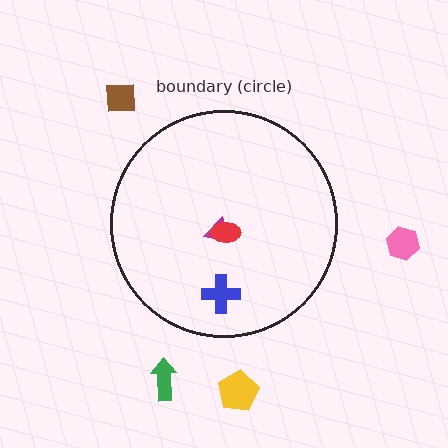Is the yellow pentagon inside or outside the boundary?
Outside.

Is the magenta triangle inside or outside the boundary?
Inside.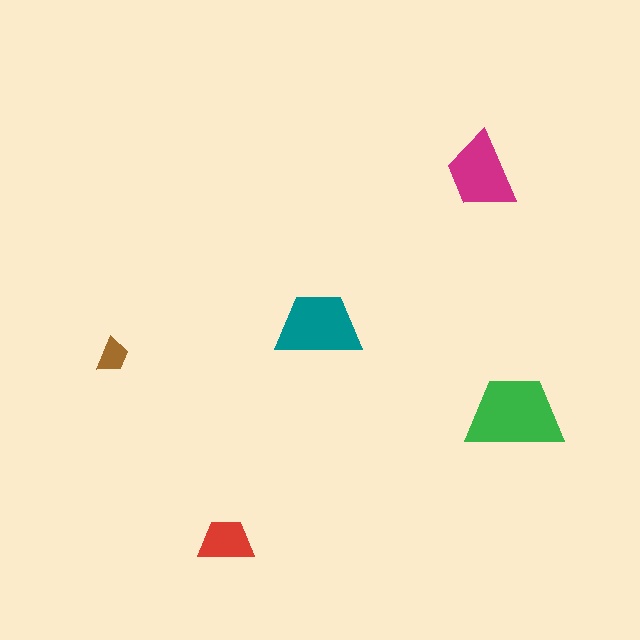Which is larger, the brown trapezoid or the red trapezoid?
The red one.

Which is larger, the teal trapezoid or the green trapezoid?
The green one.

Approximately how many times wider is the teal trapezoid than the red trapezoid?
About 1.5 times wider.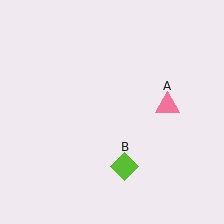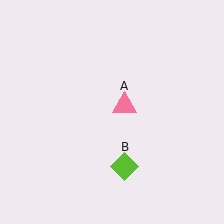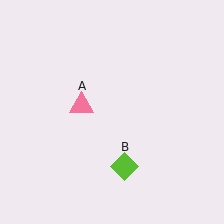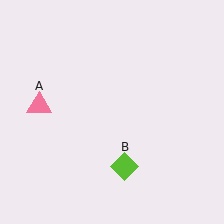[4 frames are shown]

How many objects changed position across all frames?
1 object changed position: pink triangle (object A).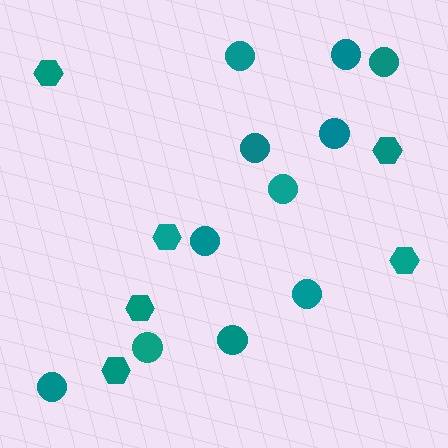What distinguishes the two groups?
There are 2 groups: one group of hexagons (6) and one group of circles (11).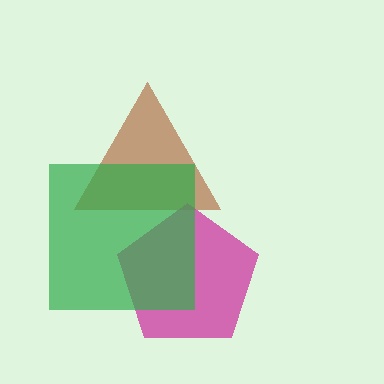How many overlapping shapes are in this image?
There are 3 overlapping shapes in the image.